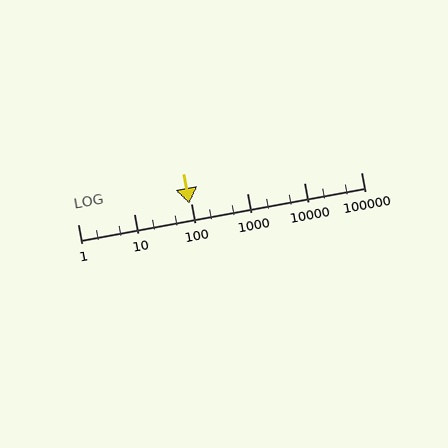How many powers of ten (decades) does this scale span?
The scale spans 5 decades, from 1 to 100000.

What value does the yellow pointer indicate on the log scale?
The pointer indicates approximately 92.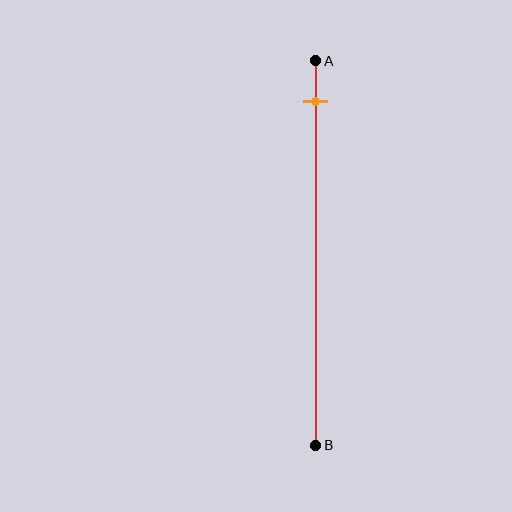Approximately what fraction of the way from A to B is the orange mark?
The orange mark is approximately 10% of the way from A to B.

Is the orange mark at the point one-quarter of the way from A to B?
No, the mark is at about 10% from A, not at the 25% one-quarter point.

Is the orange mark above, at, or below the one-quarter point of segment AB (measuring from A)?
The orange mark is above the one-quarter point of segment AB.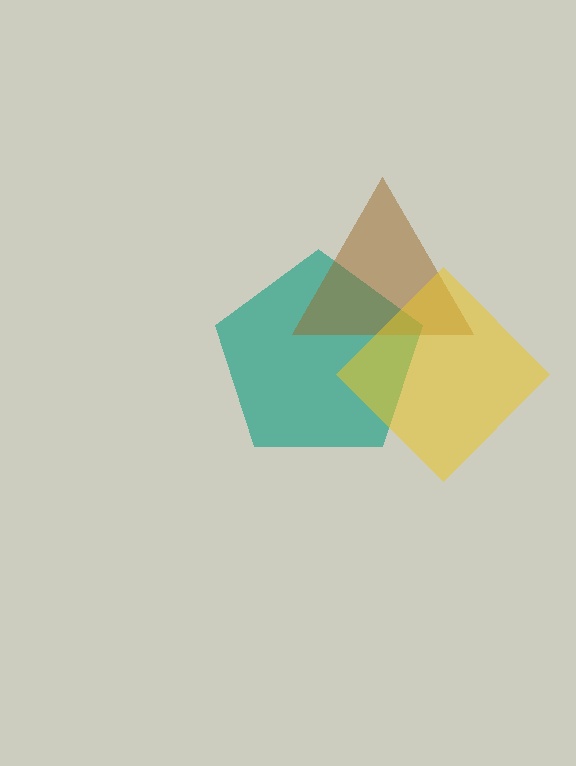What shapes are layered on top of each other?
The layered shapes are: a teal pentagon, a brown triangle, a yellow diamond.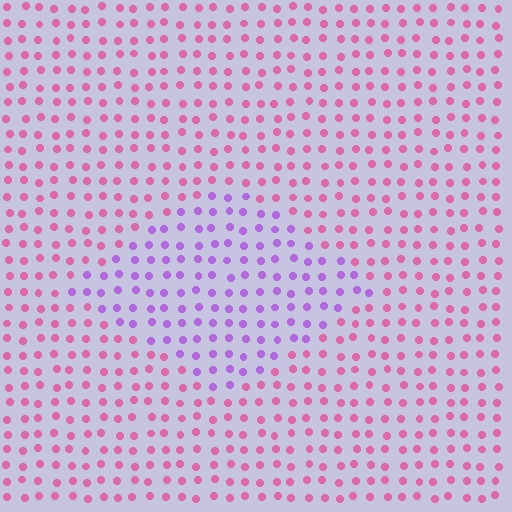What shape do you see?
I see a diamond.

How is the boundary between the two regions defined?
The boundary is defined purely by a slight shift in hue (about 49 degrees). Spacing, size, and orientation are identical on both sides.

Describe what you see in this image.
The image is filled with small pink elements in a uniform arrangement. A diamond-shaped region is visible where the elements are tinted to a slightly different hue, forming a subtle color boundary.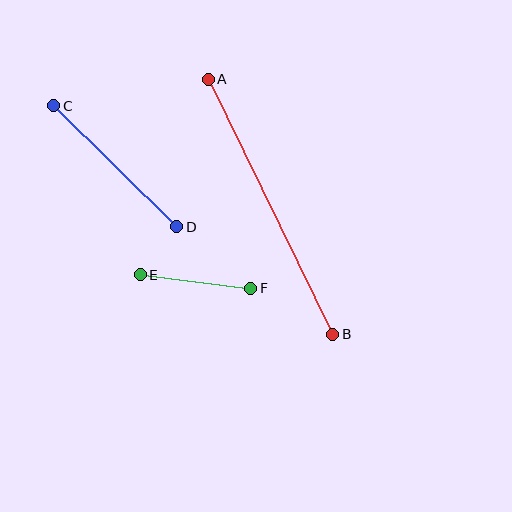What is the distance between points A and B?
The distance is approximately 284 pixels.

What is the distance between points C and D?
The distance is approximately 173 pixels.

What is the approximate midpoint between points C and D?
The midpoint is at approximately (115, 166) pixels.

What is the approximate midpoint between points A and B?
The midpoint is at approximately (270, 207) pixels.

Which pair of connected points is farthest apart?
Points A and B are farthest apart.